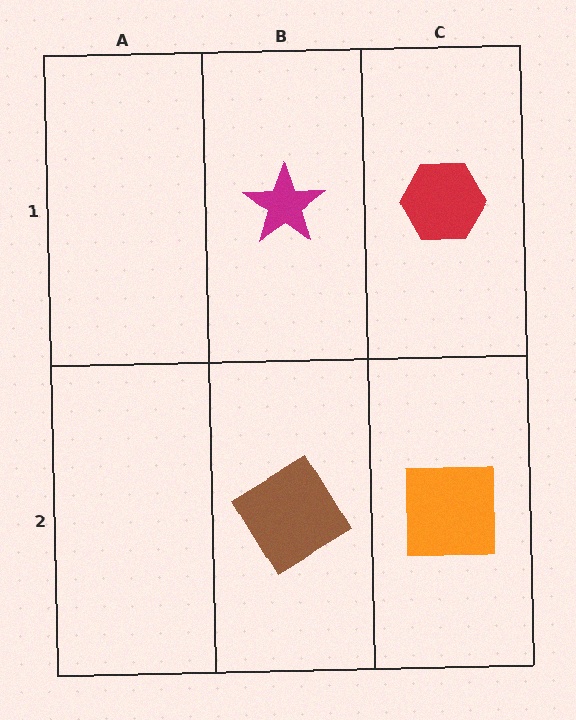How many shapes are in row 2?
2 shapes.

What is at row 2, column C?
An orange square.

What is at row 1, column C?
A red hexagon.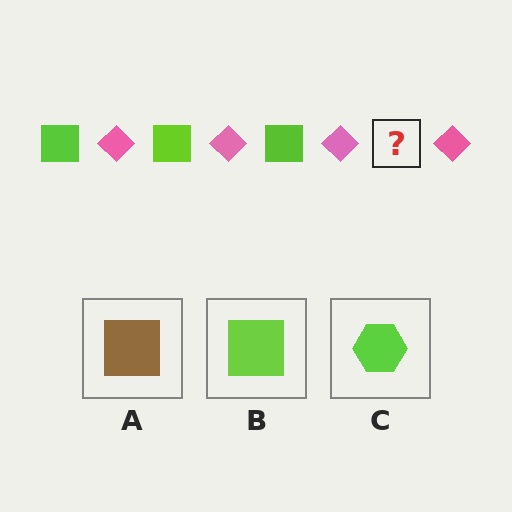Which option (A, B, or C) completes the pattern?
B.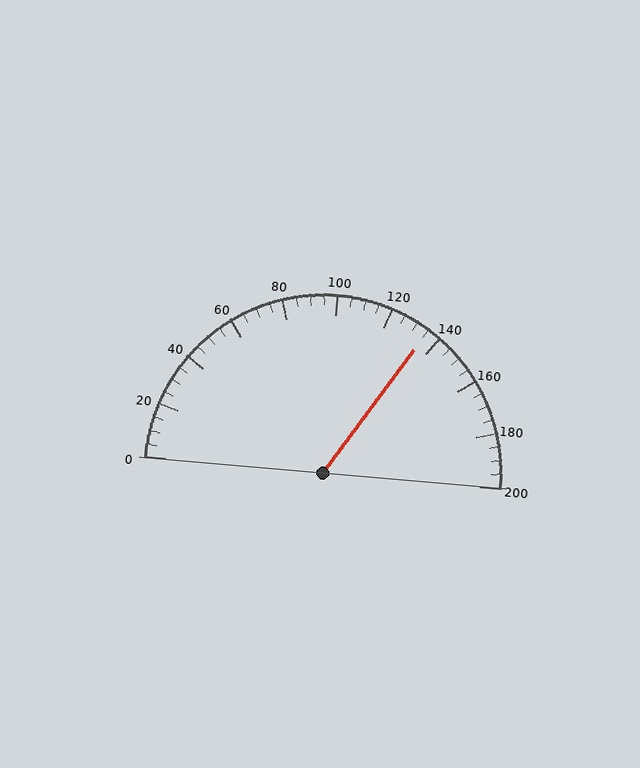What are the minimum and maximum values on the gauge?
The gauge ranges from 0 to 200.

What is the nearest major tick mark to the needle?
The nearest major tick mark is 140.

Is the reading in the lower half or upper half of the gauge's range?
The reading is in the upper half of the range (0 to 200).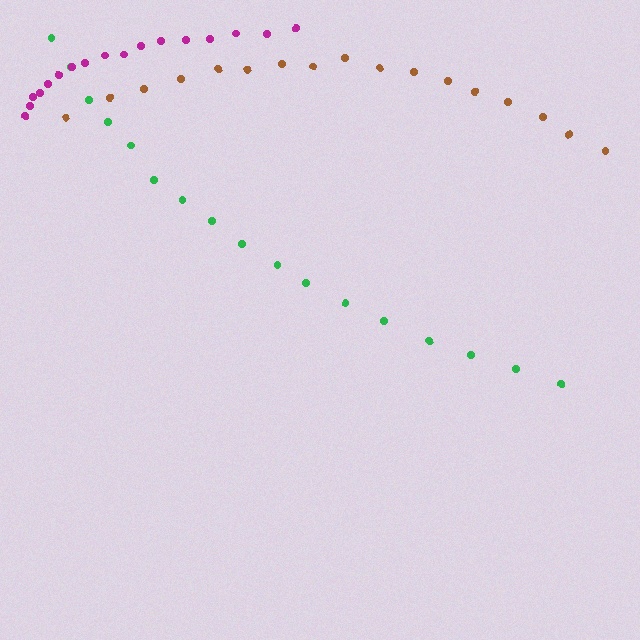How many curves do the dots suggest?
There are 3 distinct paths.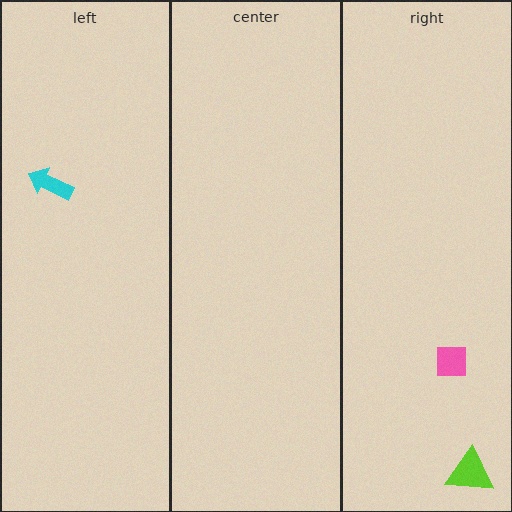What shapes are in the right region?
The lime triangle, the pink square.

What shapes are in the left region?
The cyan arrow.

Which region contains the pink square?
The right region.